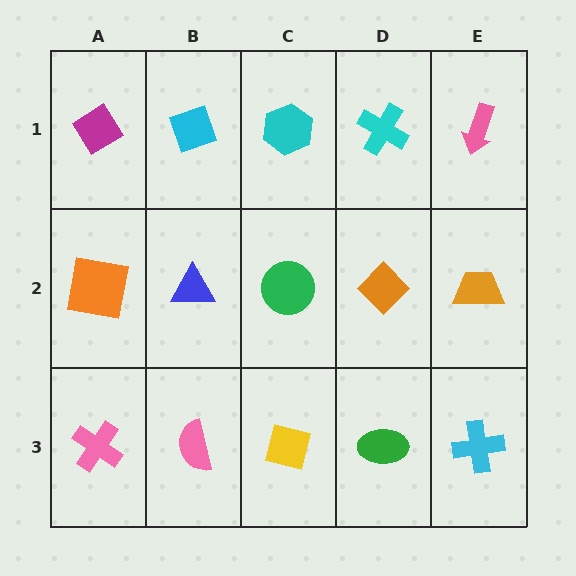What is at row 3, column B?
A pink semicircle.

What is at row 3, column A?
A pink cross.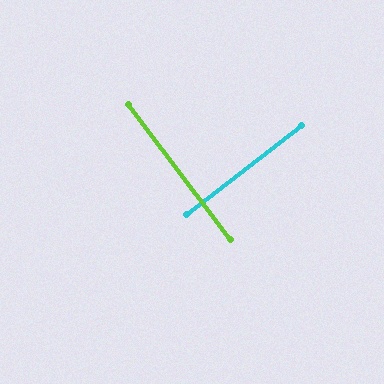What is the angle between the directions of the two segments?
Approximately 89 degrees.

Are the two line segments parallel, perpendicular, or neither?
Perpendicular — they meet at approximately 89°.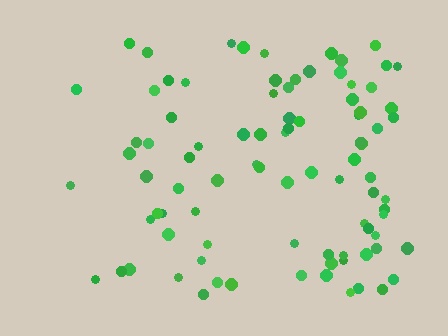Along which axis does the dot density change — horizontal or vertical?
Horizontal.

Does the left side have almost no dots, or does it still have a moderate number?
Still a moderate number, just noticeably fewer than the right.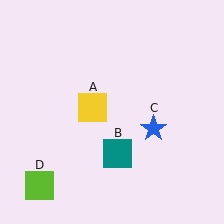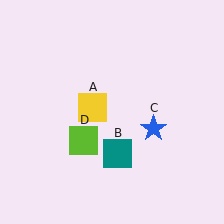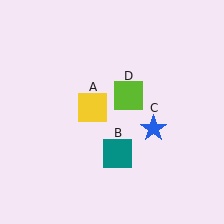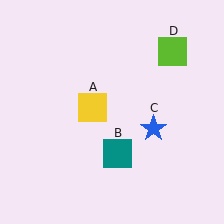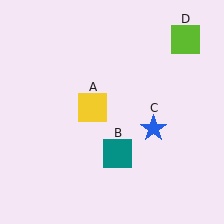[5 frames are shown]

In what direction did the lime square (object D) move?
The lime square (object D) moved up and to the right.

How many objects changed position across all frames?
1 object changed position: lime square (object D).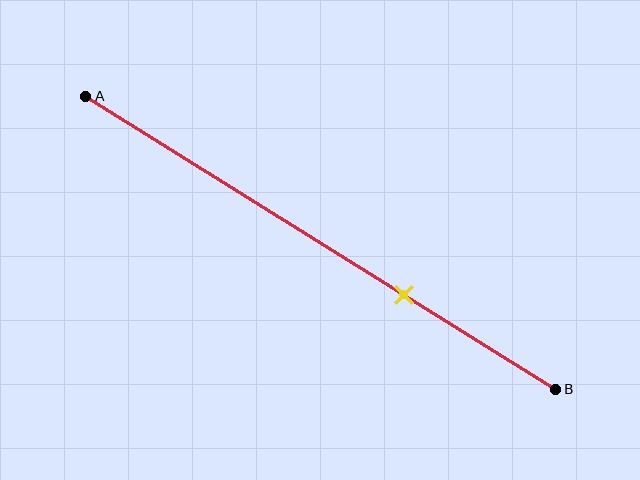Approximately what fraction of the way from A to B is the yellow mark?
The yellow mark is approximately 70% of the way from A to B.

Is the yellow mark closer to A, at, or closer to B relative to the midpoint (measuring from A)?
The yellow mark is closer to point B than the midpoint of segment AB.